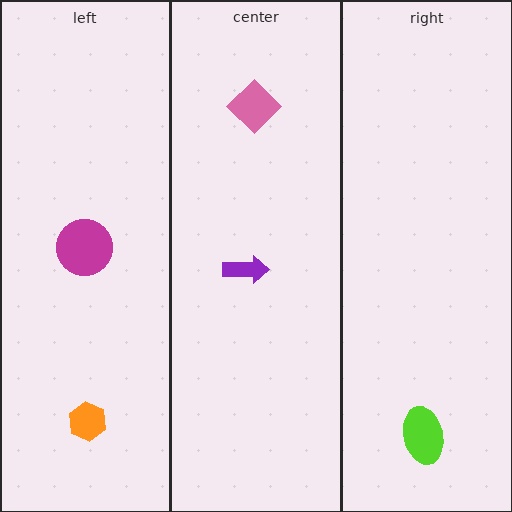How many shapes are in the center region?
2.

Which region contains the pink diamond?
The center region.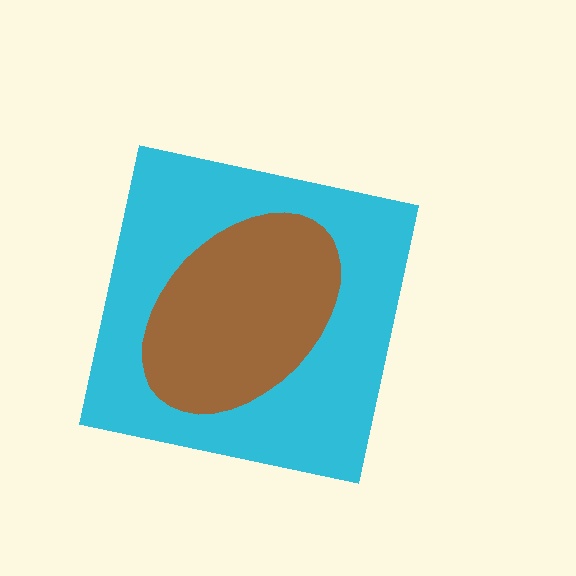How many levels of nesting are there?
2.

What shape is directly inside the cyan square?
The brown ellipse.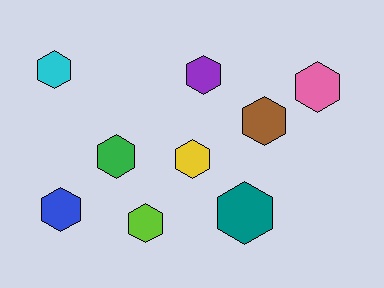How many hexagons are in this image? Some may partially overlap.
There are 9 hexagons.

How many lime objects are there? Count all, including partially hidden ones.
There is 1 lime object.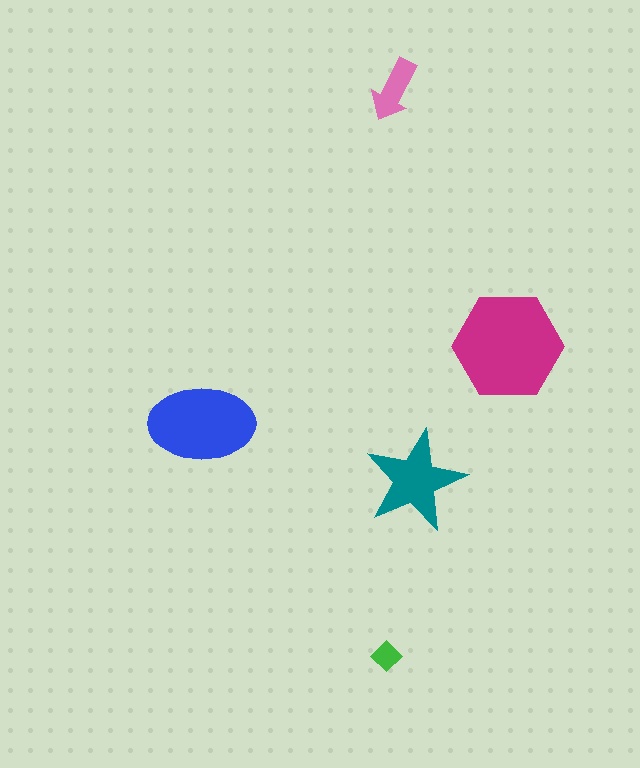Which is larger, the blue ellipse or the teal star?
The blue ellipse.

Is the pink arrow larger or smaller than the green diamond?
Larger.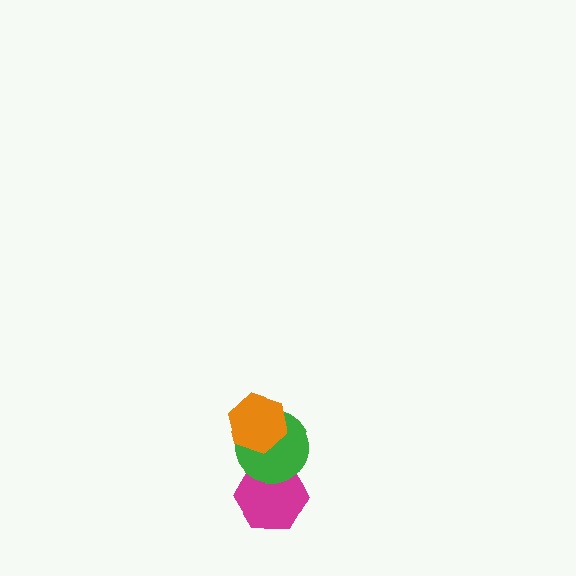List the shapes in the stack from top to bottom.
From top to bottom: the orange hexagon, the green circle, the magenta hexagon.